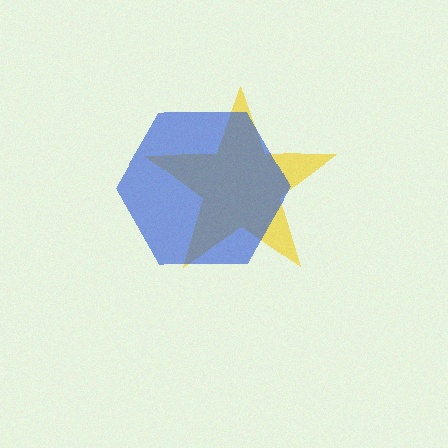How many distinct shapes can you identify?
There are 2 distinct shapes: a yellow star, a blue hexagon.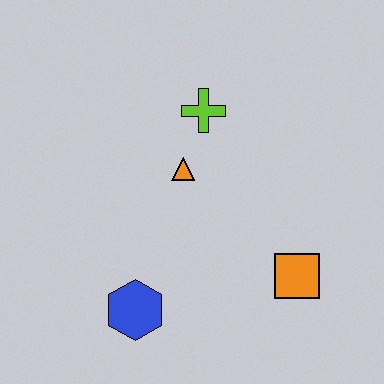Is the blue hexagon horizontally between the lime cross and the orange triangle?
No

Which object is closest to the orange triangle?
The lime cross is closest to the orange triangle.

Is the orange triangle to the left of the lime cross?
Yes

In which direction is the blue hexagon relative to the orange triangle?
The blue hexagon is below the orange triangle.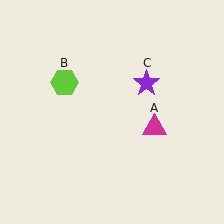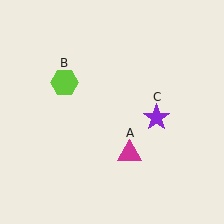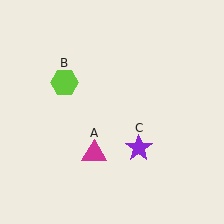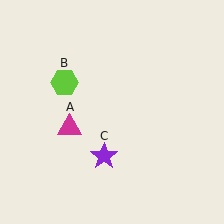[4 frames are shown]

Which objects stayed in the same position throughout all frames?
Lime hexagon (object B) remained stationary.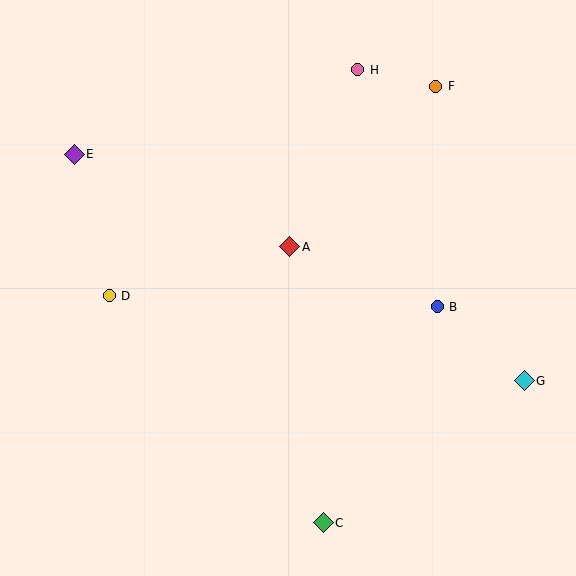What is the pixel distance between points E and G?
The distance between E and G is 504 pixels.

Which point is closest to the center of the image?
Point A at (290, 247) is closest to the center.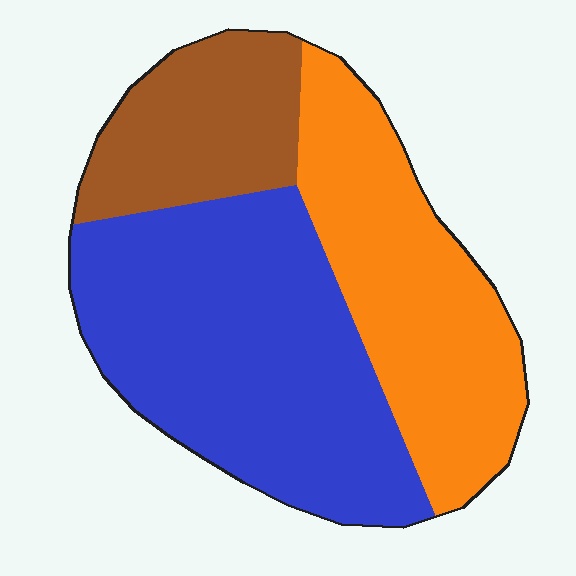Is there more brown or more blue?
Blue.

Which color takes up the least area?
Brown, at roughly 20%.